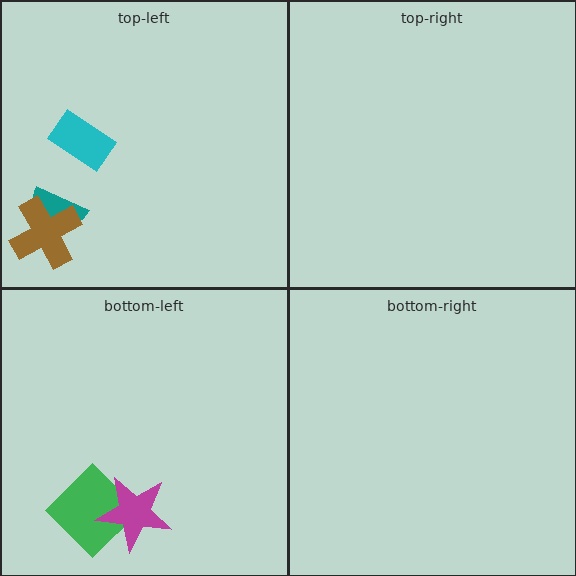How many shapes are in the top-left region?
3.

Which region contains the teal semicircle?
The top-left region.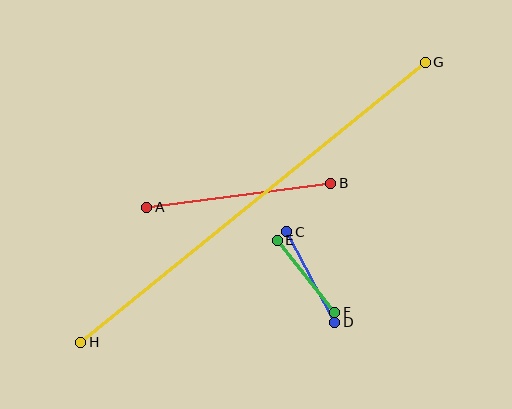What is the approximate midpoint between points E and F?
The midpoint is at approximately (306, 276) pixels.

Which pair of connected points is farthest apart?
Points G and H are farthest apart.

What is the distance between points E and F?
The distance is approximately 92 pixels.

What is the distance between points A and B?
The distance is approximately 185 pixels.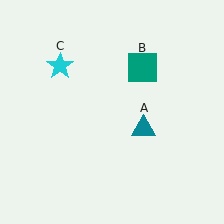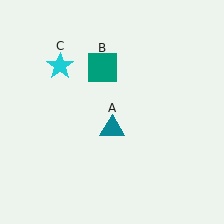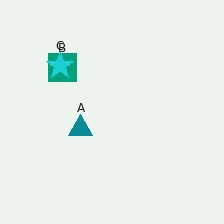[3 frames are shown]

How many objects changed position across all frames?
2 objects changed position: teal triangle (object A), teal square (object B).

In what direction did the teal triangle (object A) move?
The teal triangle (object A) moved left.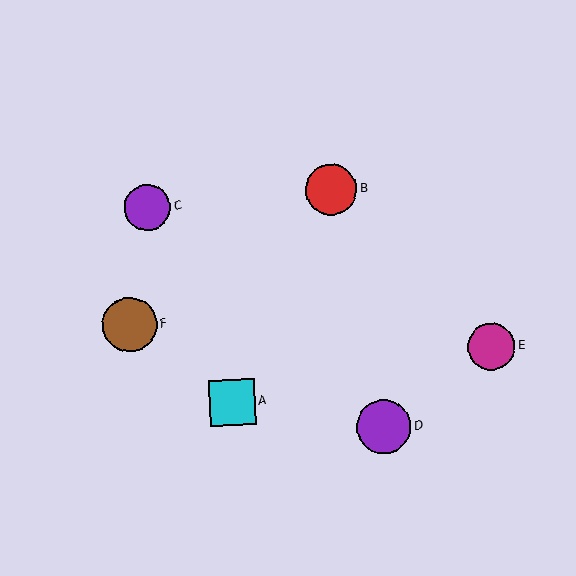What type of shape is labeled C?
Shape C is a purple circle.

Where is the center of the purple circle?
The center of the purple circle is at (384, 427).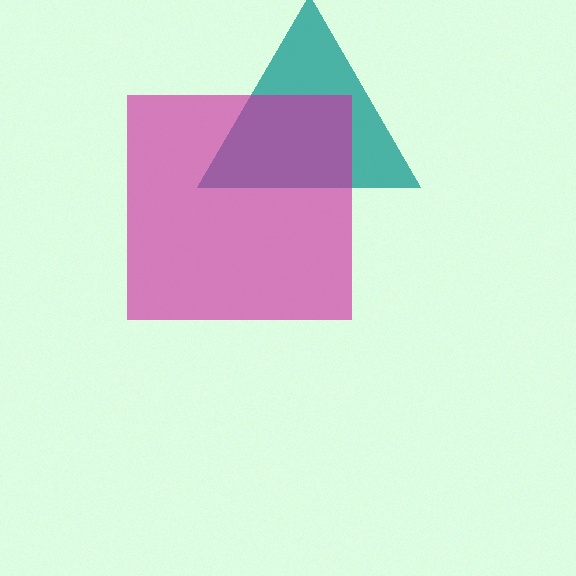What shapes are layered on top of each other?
The layered shapes are: a teal triangle, a magenta square.